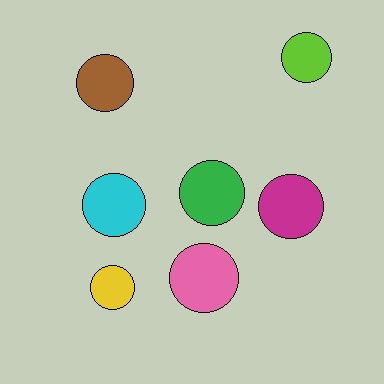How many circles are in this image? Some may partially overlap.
There are 7 circles.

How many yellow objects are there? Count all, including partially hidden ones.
There is 1 yellow object.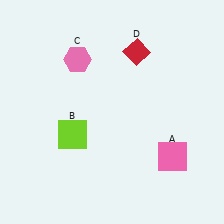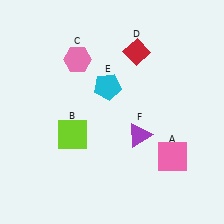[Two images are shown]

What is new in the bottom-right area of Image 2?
A purple triangle (F) was added in the bottom-right area of Image 2.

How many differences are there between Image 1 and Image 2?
There are 2 differences between the two images.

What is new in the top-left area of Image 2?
A cyan pentagon (E) was added in the top-left area of Image 2.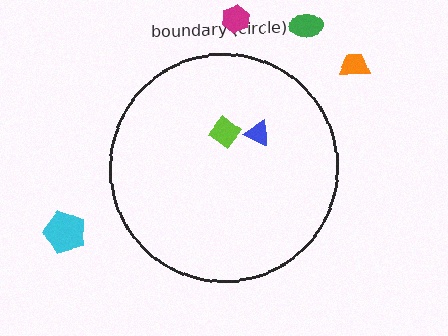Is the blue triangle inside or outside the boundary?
Inside.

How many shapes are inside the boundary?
2 inside, 4 outside.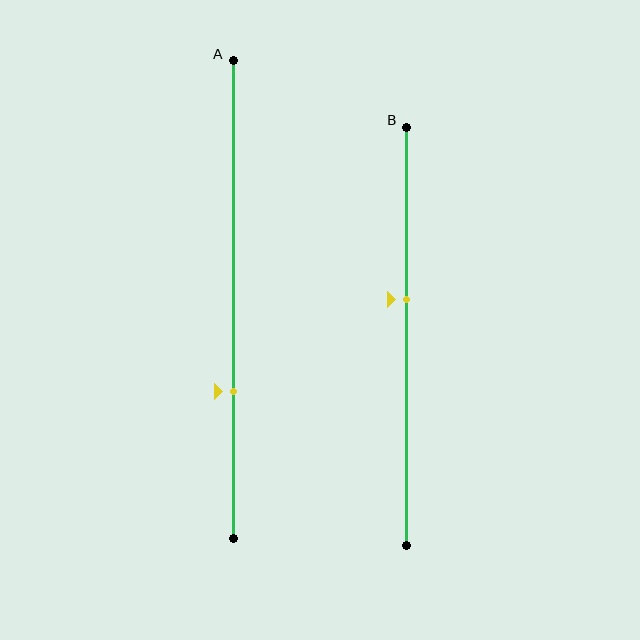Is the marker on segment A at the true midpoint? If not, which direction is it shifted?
No, the marker on segment A is shifted downward by about 19% of the segment length.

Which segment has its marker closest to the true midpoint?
Segment B has its marker closest to the true midpoint.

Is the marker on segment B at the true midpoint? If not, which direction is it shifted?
No, the marker on segment B is shifted upward by about 9% of the segment length.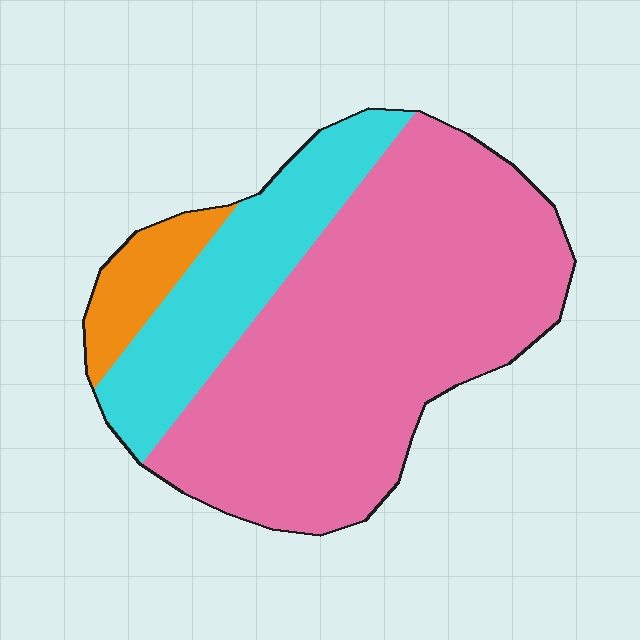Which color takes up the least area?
Orange, at roughly 10%.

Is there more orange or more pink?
Pink.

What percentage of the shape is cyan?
Cyan takes up about one quarter (1/4) of the shape.